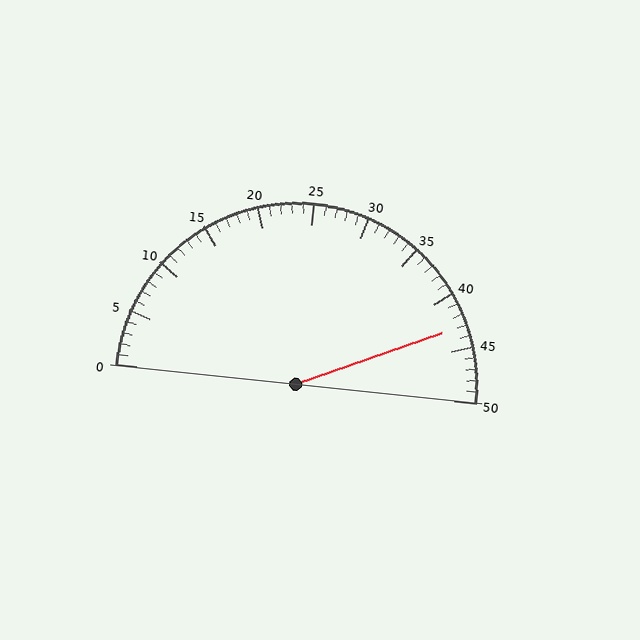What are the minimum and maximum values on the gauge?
The gauge ranges from 0 to 50.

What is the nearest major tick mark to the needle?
The nearest major tick mark is 45.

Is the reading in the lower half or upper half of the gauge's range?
The reading is in the upper half of the range (0 to 50).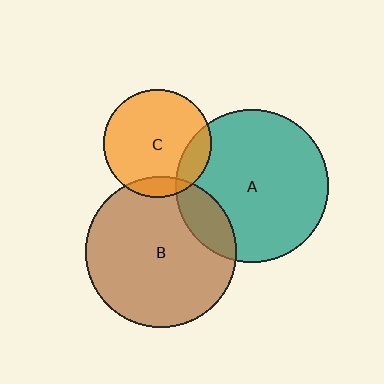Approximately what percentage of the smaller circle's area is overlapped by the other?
Approximately 15%.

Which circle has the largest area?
Circle A (teal).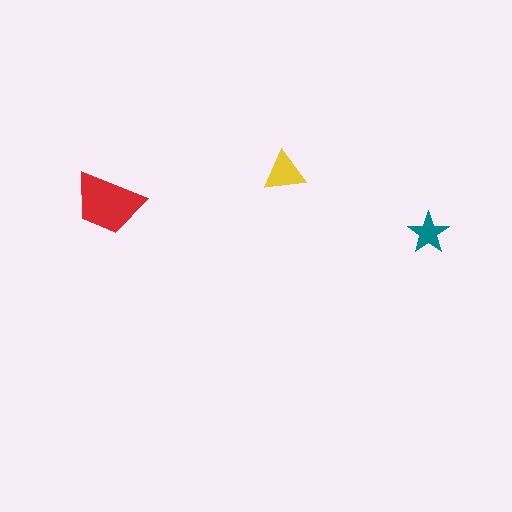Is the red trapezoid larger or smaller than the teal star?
Larger.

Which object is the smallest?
The teal star.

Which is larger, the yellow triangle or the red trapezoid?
The red trapezoid.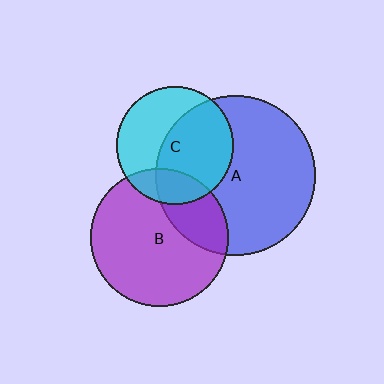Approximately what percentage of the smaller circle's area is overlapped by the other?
Approximately 20%.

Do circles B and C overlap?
Yes.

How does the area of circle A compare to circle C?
Approximately 1.9 times.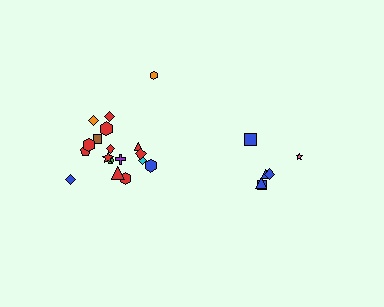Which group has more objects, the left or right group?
The left group.